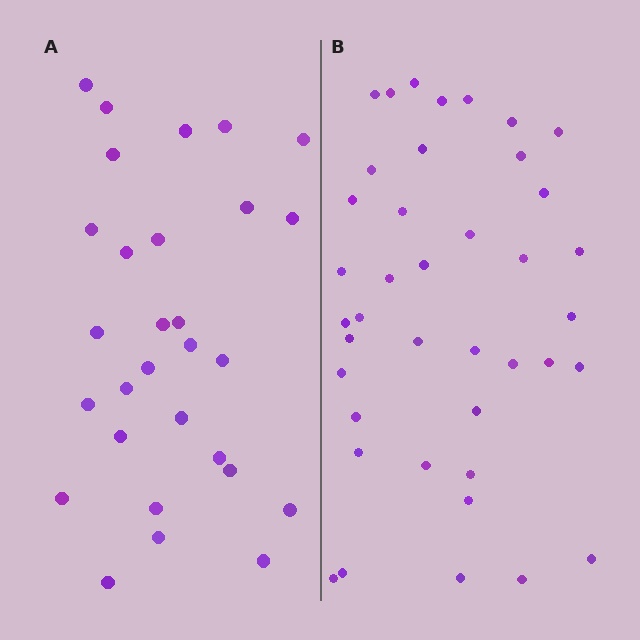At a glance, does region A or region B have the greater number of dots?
Region B (the right region) has more dots.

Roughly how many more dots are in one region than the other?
Region B has roughly 12 or so more dots than region A.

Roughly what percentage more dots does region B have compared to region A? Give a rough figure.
About 40% more.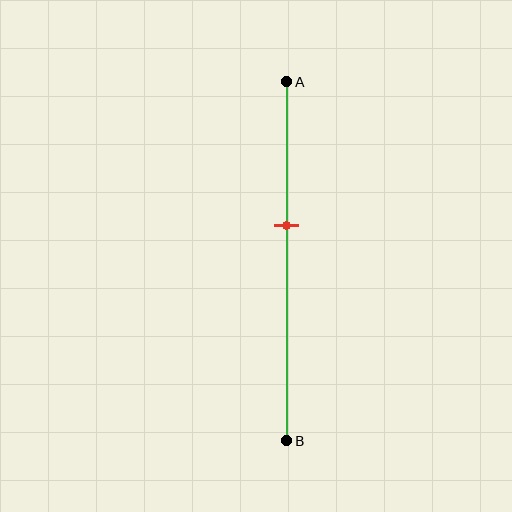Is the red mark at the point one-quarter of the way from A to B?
No, the mark is at about 40% from A, not at the 25% one-quarter point.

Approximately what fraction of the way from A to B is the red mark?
The red mark is approximately 40% of the way from A to B.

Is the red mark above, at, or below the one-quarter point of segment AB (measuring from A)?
The red mark is below the one-quarter point of segment AB.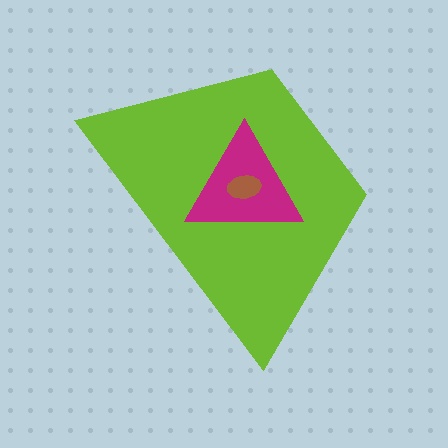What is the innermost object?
The brown ellipse.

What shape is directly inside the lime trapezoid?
The magenta triangle.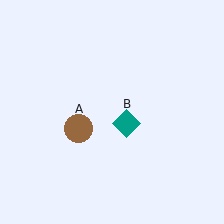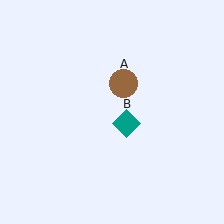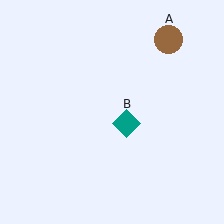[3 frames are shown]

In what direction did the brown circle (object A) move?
The brown circle (object A) moved up and to the right.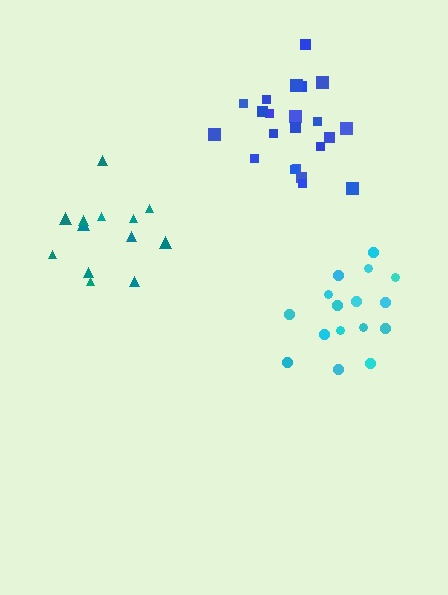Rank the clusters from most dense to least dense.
cyan, blue, teal.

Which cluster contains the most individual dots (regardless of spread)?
Blue (22).